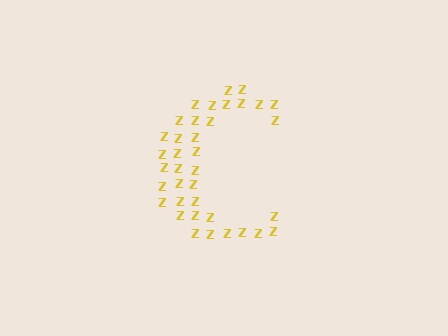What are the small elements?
The small elements are letter Z's.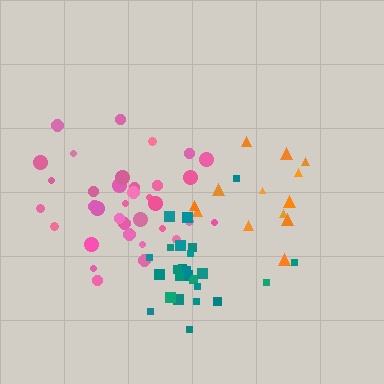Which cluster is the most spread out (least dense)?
Orange.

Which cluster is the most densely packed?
Teal.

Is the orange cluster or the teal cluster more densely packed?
Teal.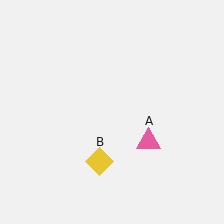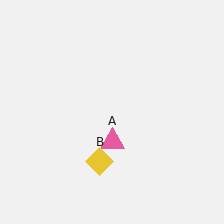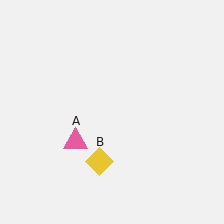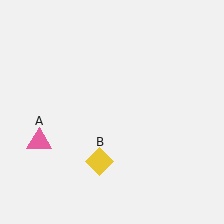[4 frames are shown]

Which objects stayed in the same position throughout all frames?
Yellow diamond (object B) remained stationary.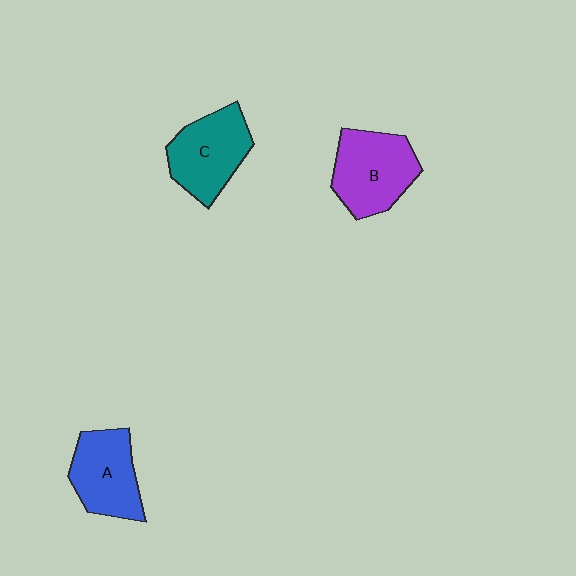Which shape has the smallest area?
Shape A (blue).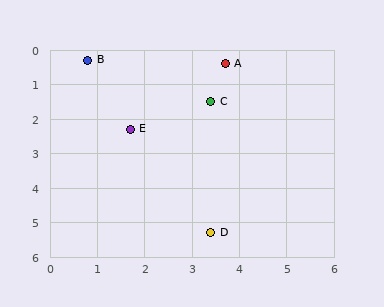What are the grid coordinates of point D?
Point D is at approximately (3.4, 5.3).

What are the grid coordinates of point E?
Point E is at approximately (1.7, 2.3).